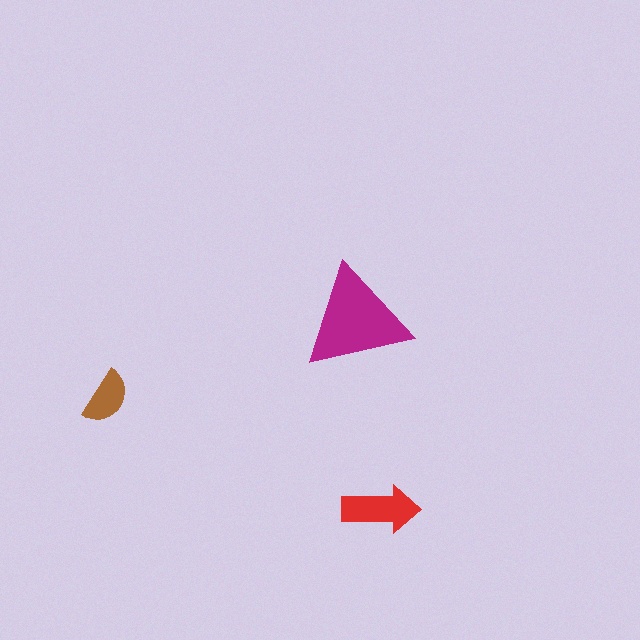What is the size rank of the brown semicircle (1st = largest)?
3rd.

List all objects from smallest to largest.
The brown semicircle, the red arrow, the magenta triangle.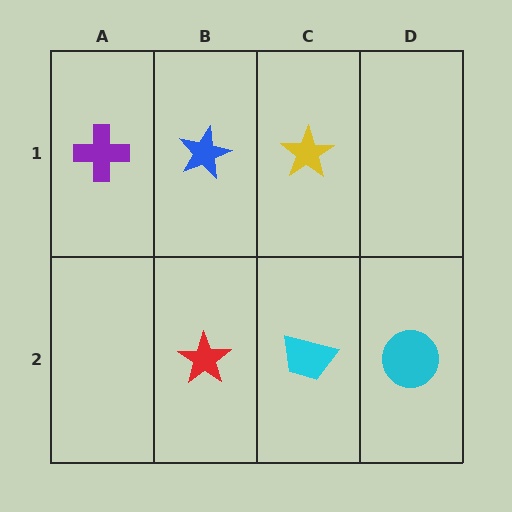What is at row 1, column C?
A yellow star.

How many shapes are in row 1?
3 shapes.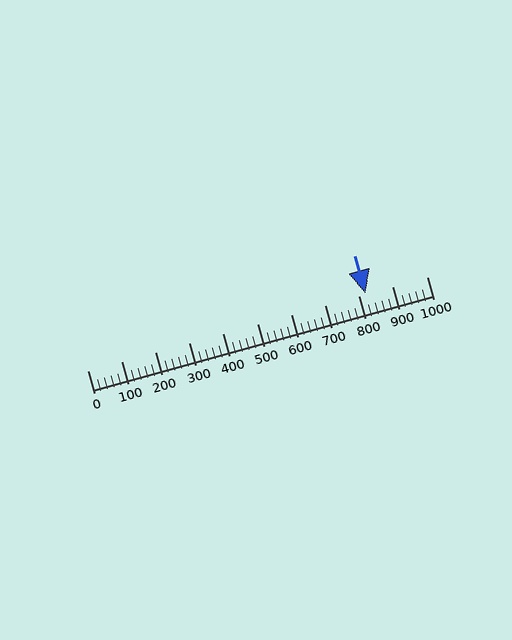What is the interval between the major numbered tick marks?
The major tick marks are spaced 100 units apart.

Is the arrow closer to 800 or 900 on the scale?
The arrow is closer to 800.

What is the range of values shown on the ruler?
The ruler shows values from 0 to 1000.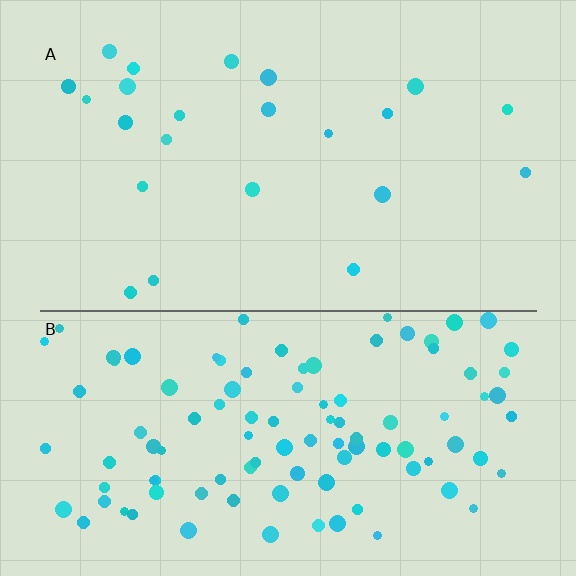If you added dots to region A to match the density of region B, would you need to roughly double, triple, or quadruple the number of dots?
Approximately quadruple.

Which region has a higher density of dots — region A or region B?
B (the bottom).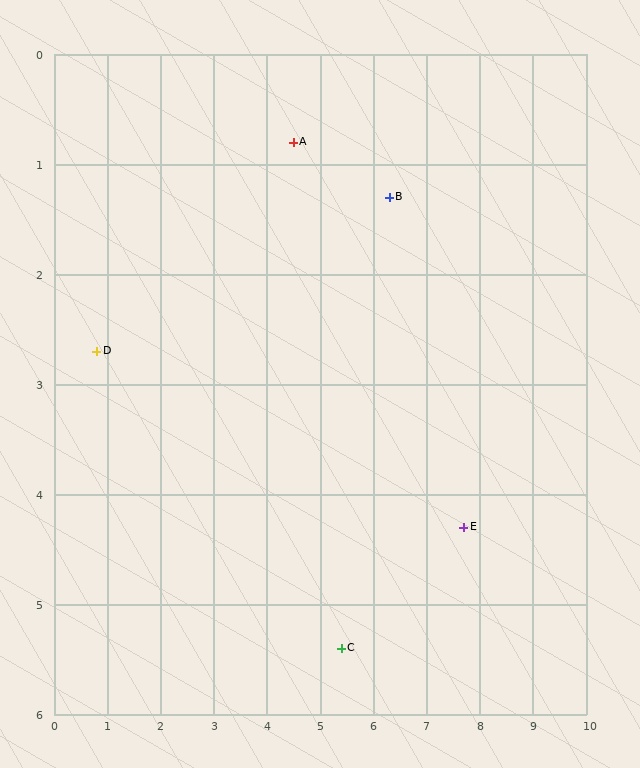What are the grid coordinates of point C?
Point C is at approximately (5.4, 5.4).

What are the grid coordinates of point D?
Point D is at approximately (0.8, 2.7).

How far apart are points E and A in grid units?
Points E and A are about 4.7 grid units apart.